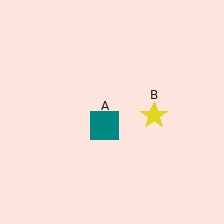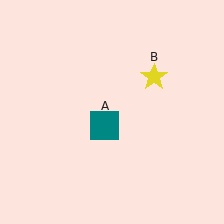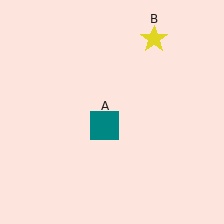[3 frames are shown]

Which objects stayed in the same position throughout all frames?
Teal square (object A) remained stationary.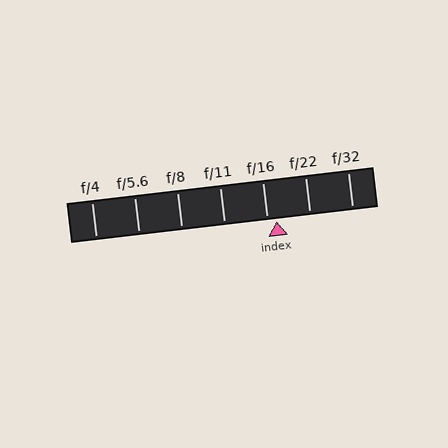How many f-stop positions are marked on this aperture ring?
There are 7 f-stop positions marked.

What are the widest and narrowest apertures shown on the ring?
The widest aperture shown is f/4 and the narrowest is f/32.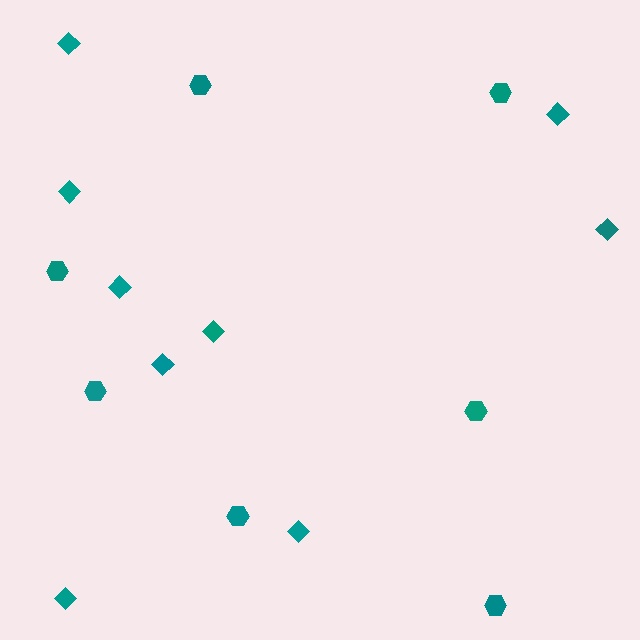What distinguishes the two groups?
There are 2 groups: one group of hexagons (7) and one group of diamonds (9).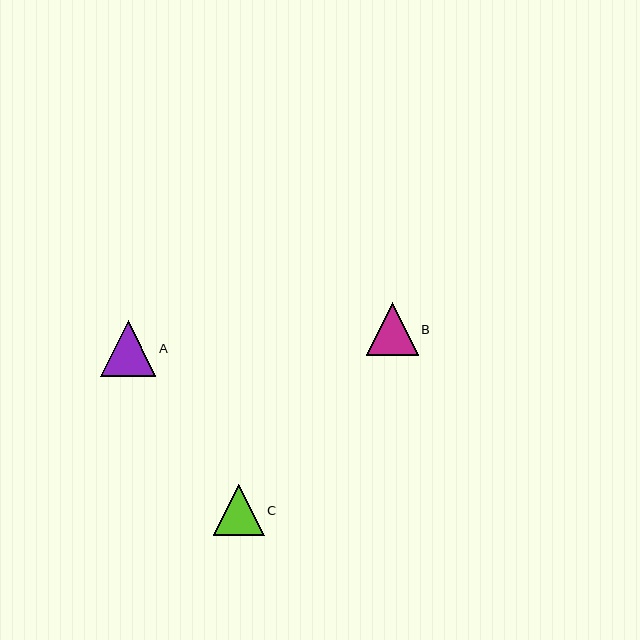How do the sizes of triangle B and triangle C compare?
Triangle B and triangle C are approximately the same size.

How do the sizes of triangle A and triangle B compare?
Triangle A and triangle B are approximately the same size.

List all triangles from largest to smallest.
From largest to smallest: A, B, C.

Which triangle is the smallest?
Triangle C is the smallest with a size of approximately 51 pixels.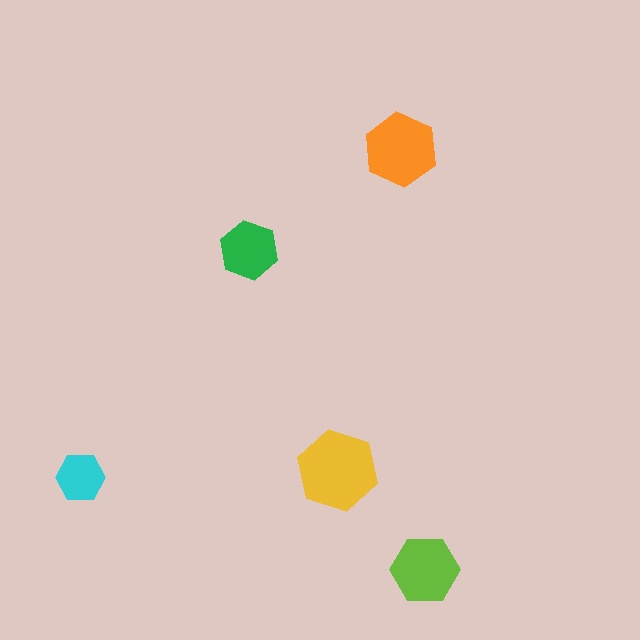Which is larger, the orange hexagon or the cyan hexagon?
The orange one.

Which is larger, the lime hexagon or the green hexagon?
The lime one.